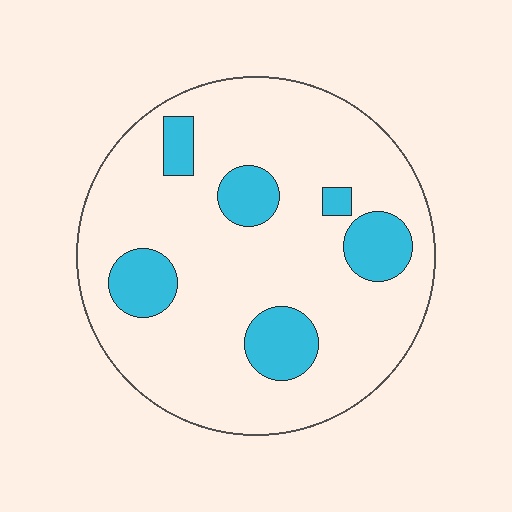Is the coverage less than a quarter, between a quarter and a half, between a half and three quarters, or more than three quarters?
Less than a quarter.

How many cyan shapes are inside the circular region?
6.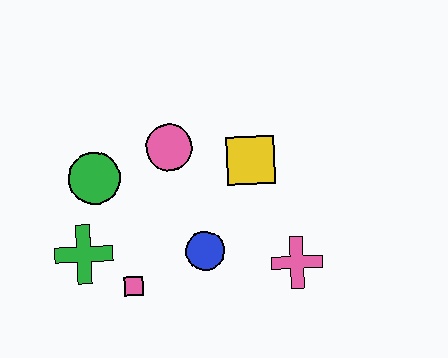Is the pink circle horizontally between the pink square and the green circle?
No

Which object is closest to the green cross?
The pink square is closest to the green cross.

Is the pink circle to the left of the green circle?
No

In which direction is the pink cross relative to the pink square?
The pink cross is to the right of the pink square.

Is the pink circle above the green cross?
Yes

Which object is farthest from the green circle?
The pink cross is farthest from the green circle.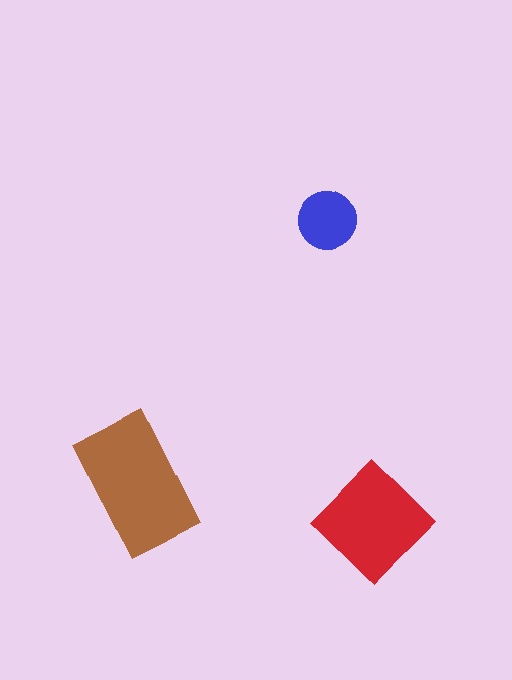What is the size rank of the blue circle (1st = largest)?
3rd.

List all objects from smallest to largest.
The blue circle, the red diamond, the brown rectangle.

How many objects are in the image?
There are 3 objects in the image.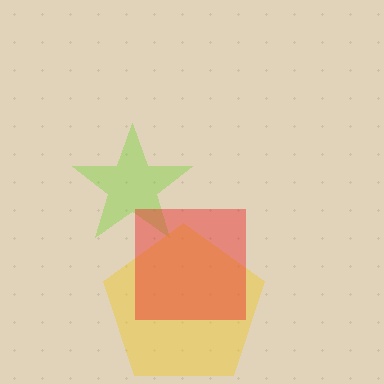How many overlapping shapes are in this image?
There are 3 overlapping shapes in the image.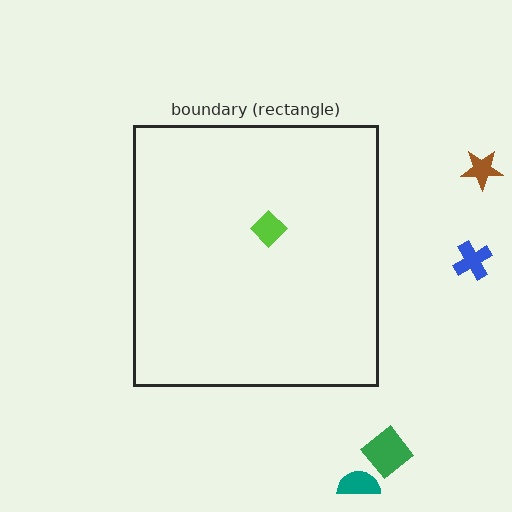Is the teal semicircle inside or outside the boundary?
Outside.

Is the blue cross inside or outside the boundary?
Outside.